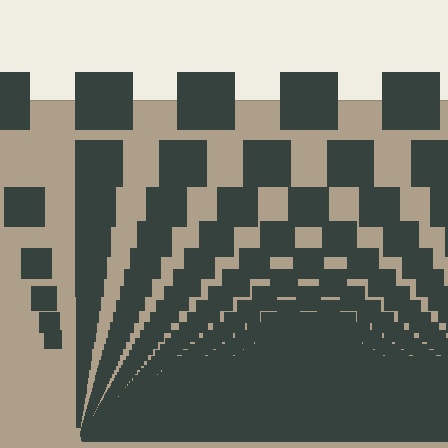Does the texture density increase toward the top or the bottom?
Density increases toward the bottom.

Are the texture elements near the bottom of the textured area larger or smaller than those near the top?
Smaller. The gradient is inverted — elements near the bottom are smaller and denser.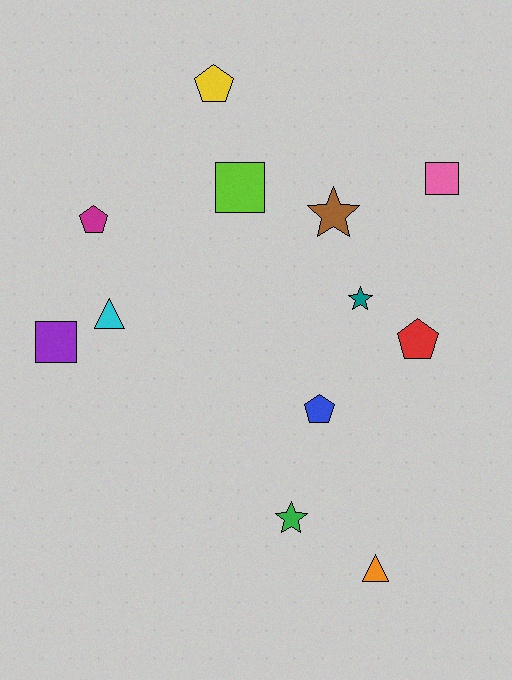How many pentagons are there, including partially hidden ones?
There are 4 pentagons.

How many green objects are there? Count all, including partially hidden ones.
There is 1 green object.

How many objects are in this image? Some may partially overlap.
There are 12 objects.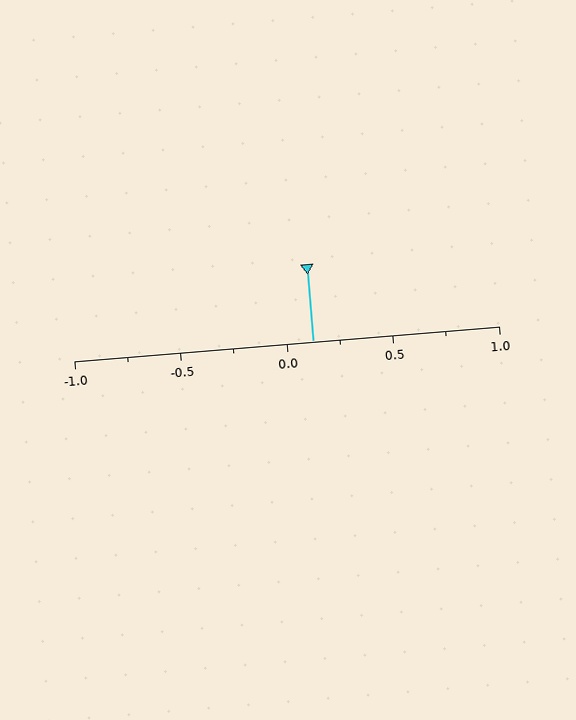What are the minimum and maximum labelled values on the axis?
The axis runs from -1.0 to 1.0.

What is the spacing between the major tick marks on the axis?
The major ticks are spaced 0.5 apart.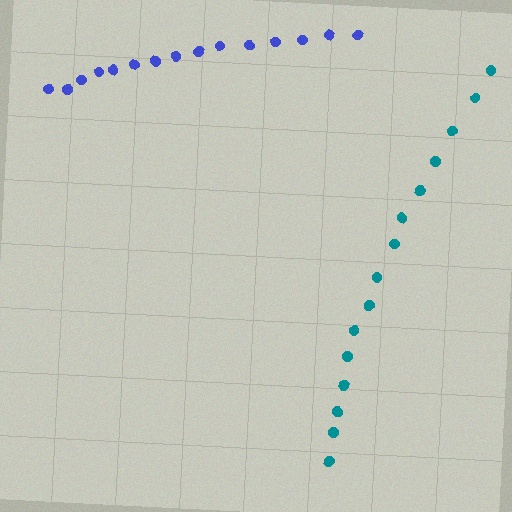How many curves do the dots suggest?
There are 2 distinct paths.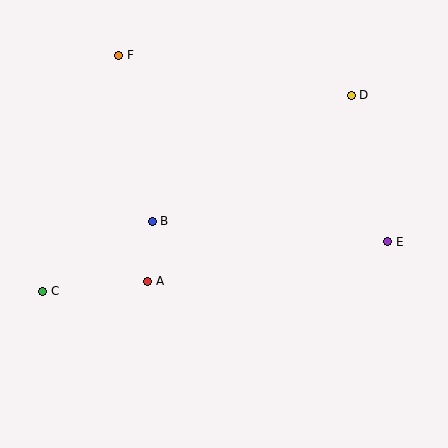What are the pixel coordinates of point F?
Point F is at (119, 55).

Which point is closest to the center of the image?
Point B at (152, 221) is closest to the center.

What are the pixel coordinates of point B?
Point B is at (152, 221).